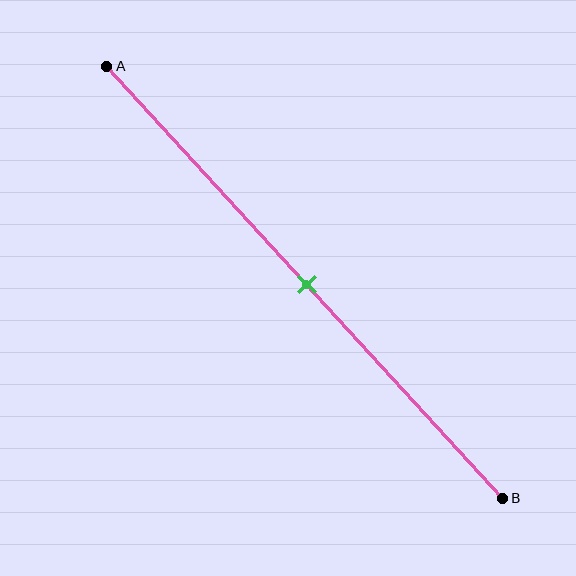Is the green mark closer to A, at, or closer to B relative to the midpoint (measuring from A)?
The green mark is approximately at the midpoint of segment AB.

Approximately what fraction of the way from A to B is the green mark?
The green mark is approximately 50% of the way from A to B.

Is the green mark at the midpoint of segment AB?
Yes, the mark is approximately at the midpoint.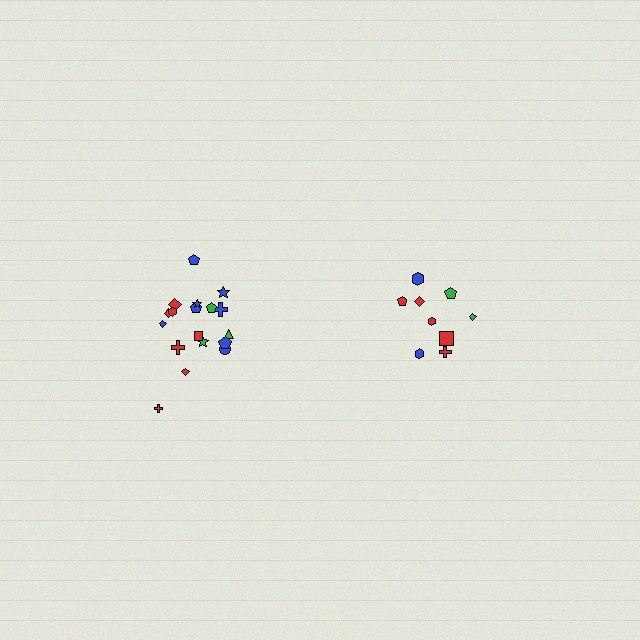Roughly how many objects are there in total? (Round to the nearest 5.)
Roughly 30 objects in total.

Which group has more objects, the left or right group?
The left group.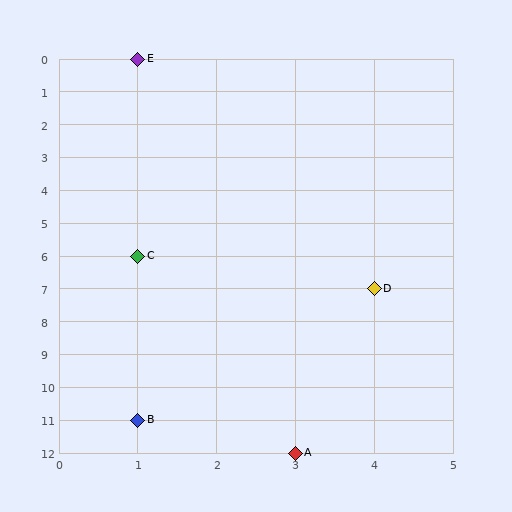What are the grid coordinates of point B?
Point B is at grid coordinates (1, 11).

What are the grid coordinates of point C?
Point C is at grid coordinates (1, 6).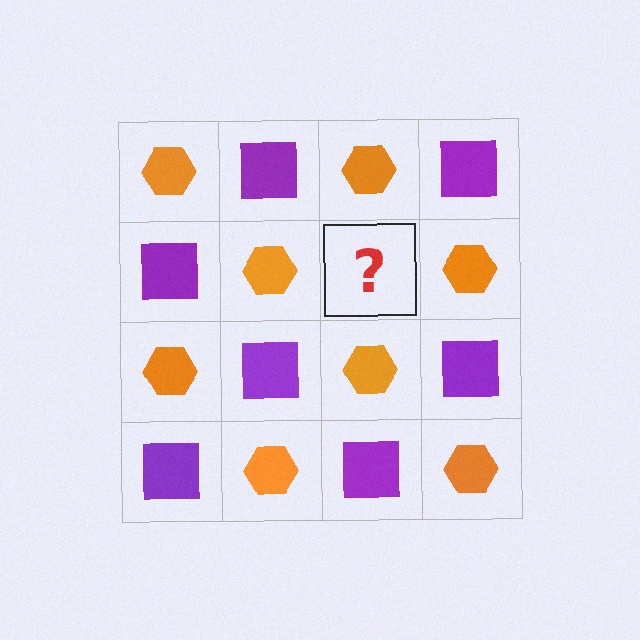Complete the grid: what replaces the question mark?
The question mark should be replaced with a purple square.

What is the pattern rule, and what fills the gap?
The rule is that it alternates orange hexagon and purple square in a checkerboard pattern. The gap should be filled with a purple square.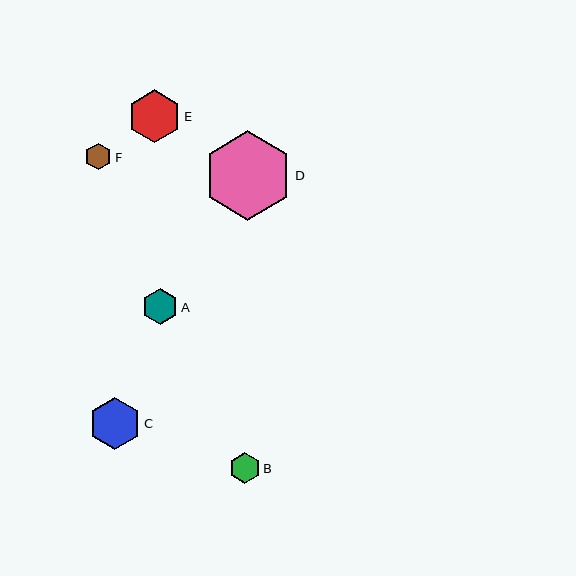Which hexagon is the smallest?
Hexagon F is the smallest with a size of approximately 27 pixels.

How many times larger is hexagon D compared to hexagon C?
Hexagon D is approximately 1.7 times the size of hexagon C.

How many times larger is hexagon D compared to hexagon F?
Hexagon D is approximately 3.3 times the size of hexagon F.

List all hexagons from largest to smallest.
From largest to smallest: D, E, C, A, B, F.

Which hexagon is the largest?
Hexagon D is the largest with a size of approximately 89 pixels.